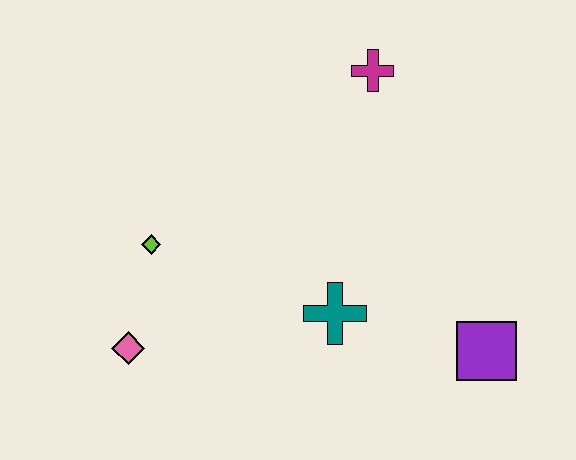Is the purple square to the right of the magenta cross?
Yes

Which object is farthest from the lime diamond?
The purple square is farthest from the lime diamond.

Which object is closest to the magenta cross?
The teal cross is closest to the magenta cross.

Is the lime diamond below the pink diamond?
No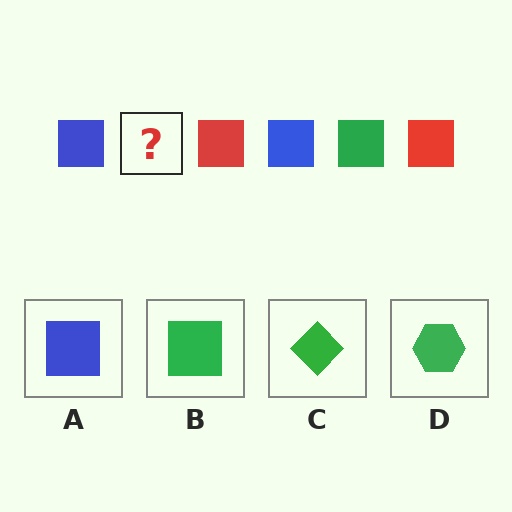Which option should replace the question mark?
Option B.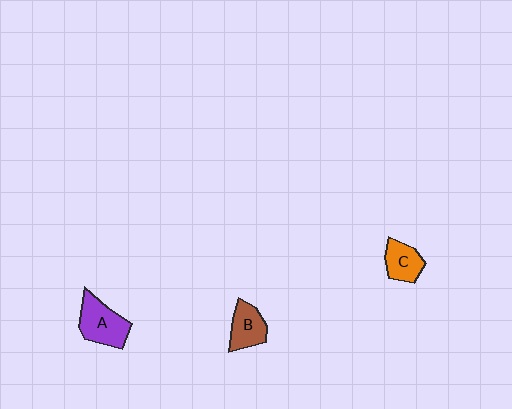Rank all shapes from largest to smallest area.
From largest to smallest: A (purple), B (brown), C (orange).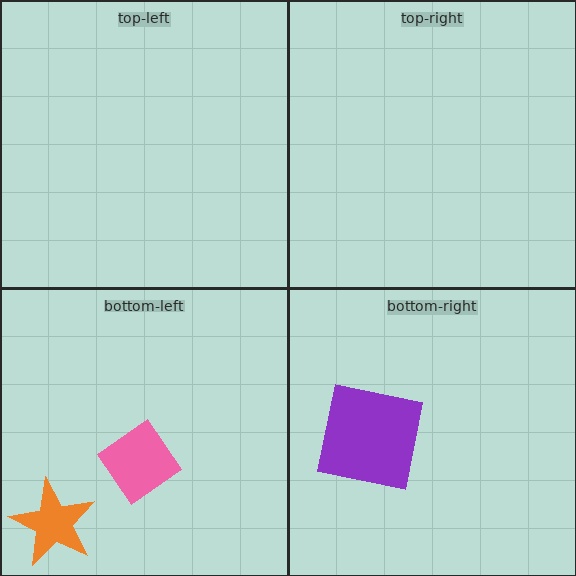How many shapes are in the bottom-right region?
1.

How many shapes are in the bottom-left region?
2.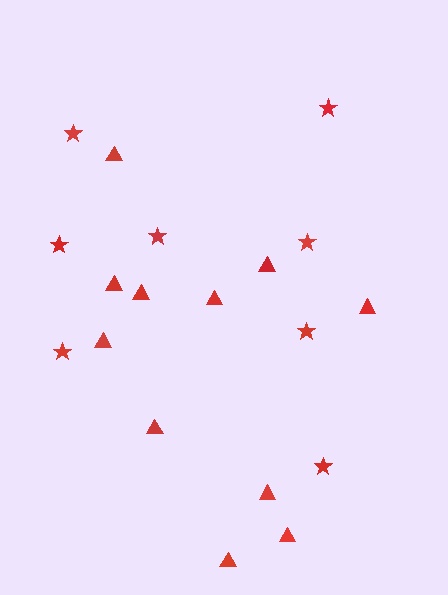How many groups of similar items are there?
There are 2 groups: one group of triangles (11) and one group of stars (8).